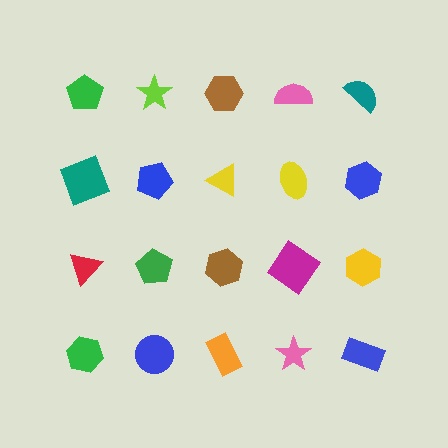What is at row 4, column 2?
A blue circle.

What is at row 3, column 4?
A magenta diamond.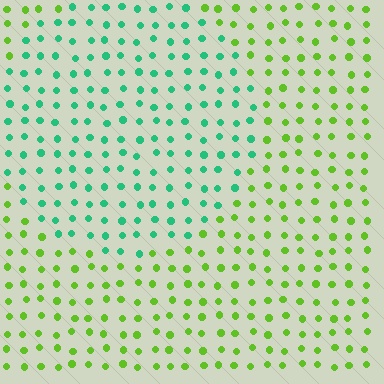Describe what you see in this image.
The image is filled with small lime elements in a uniform arrangement. A circle-shaped region is visible where the elements are tinted to a slightly different hue, forming a subtle color boundary.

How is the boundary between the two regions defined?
The boundary is defined purely by a slight shift in hue (about 57 degrees). Spacing, size, and orientation are identical on both sides.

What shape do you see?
I see a circle.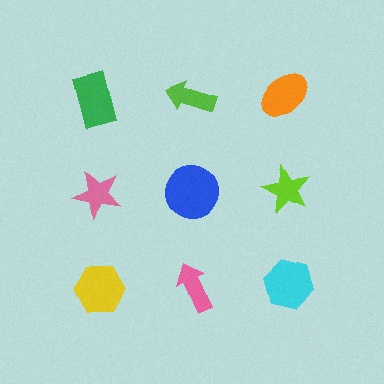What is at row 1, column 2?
A lime arrow.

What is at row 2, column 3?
A lime star.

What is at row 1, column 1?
A green rectangle.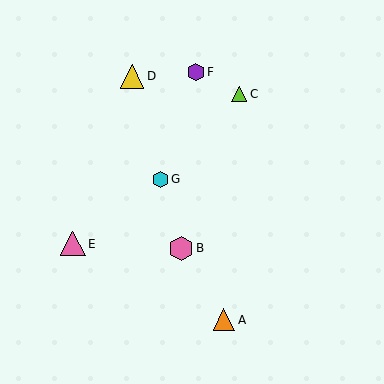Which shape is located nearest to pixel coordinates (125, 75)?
The yellow triangle (labeled D) at (132, 76) is nearest to that location.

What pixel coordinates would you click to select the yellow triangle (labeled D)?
Click at (132, 76) to select the yellow triangle D.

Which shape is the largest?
The pink triangle (labeled E) is the largest.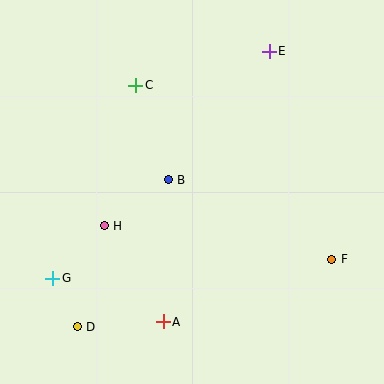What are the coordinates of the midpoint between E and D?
The midpoint between E and D is at (173, 189).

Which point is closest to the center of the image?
Point B at (168, 180) is closest to the center.